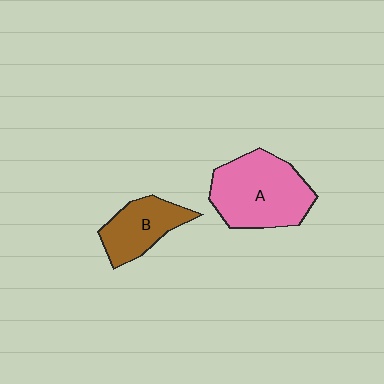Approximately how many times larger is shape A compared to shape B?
Approximately 1.7 times.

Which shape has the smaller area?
Shape B (brown).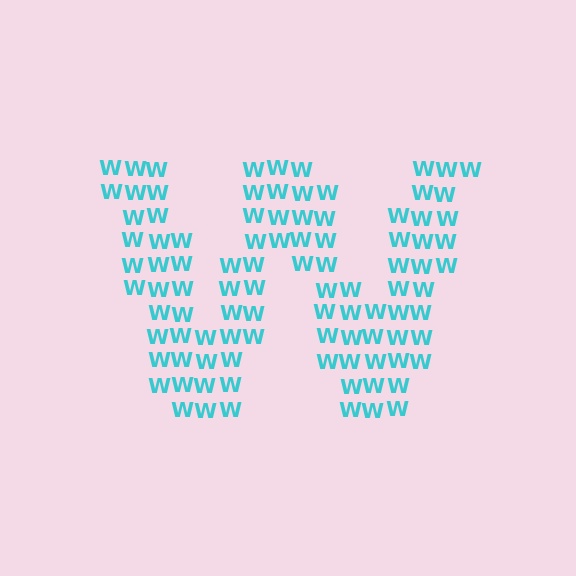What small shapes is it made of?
It is made of small letter W's.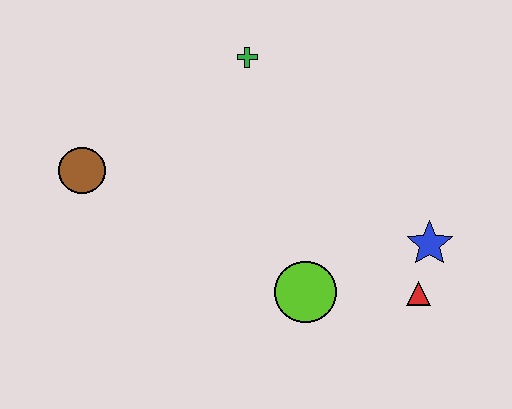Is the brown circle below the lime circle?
No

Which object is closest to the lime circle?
The red triangle is closest to the lime circle.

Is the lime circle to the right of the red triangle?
No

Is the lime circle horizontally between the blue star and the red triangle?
No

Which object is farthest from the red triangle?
The brown circle is farthest from the red triangle.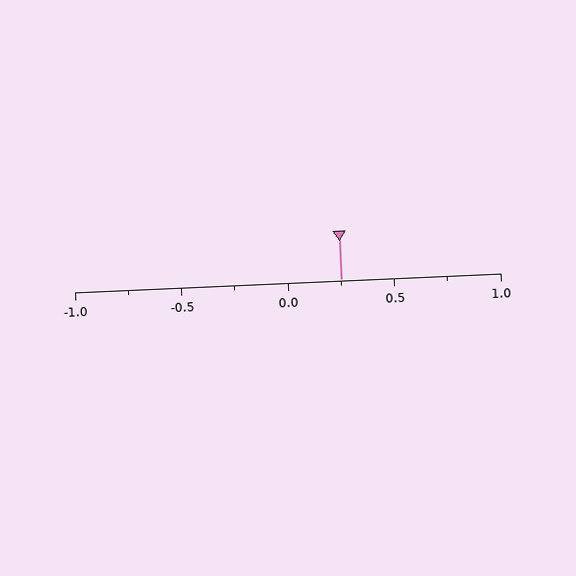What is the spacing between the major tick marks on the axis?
The major ticks are spaced 0.5 apart.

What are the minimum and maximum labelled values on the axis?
The axis runs from -1.0 to 1.0.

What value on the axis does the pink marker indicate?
The marker indicates approximately 0.25.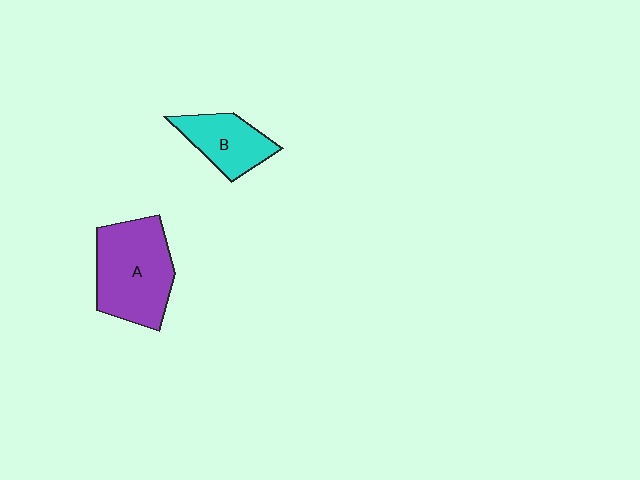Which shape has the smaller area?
Shape B (cyan).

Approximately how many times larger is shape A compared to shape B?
Approximately 1.7 times.